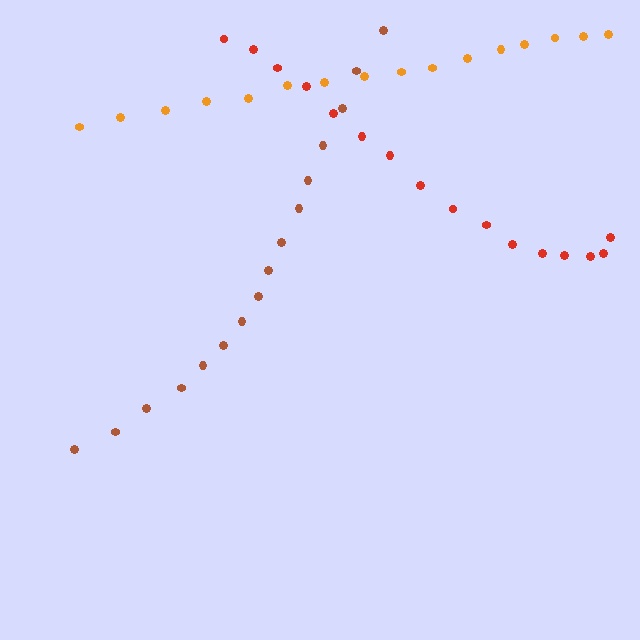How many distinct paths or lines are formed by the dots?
There are 3 distinct paths.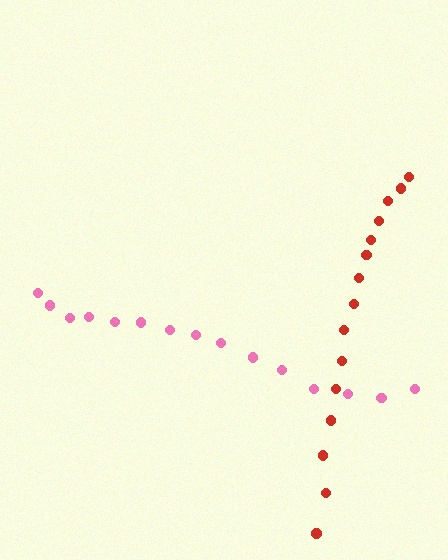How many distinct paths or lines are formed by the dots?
There are 2 distinct paths.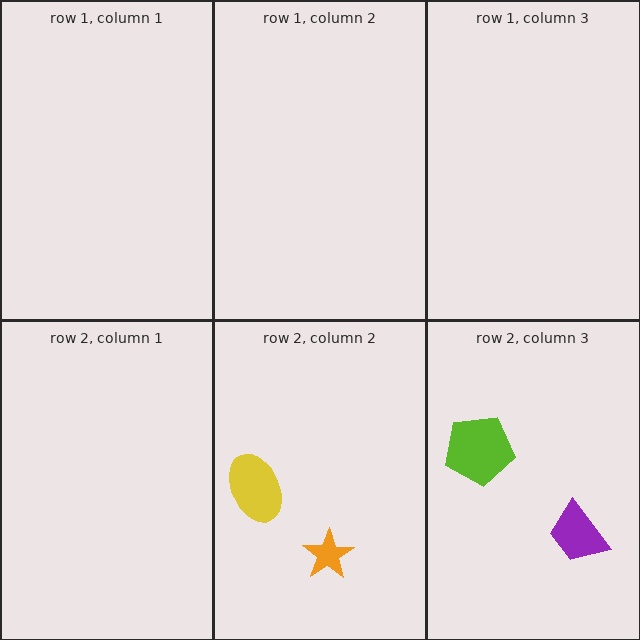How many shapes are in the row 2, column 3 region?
2.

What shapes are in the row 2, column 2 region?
The yellow ellipse, the orange star.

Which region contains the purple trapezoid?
The row 2, column 3 region.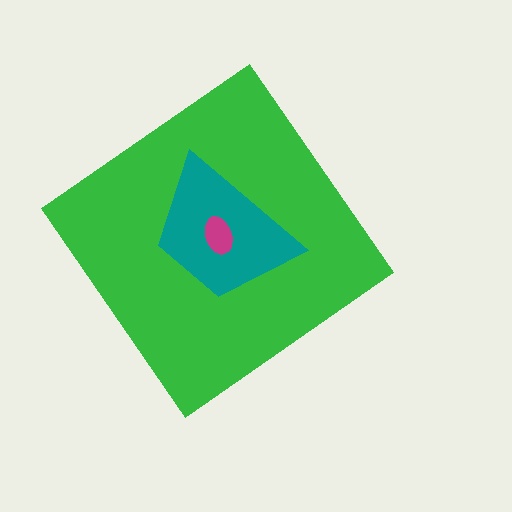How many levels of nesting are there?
3.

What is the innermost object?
The magenta ellipse.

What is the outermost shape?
The green diamond.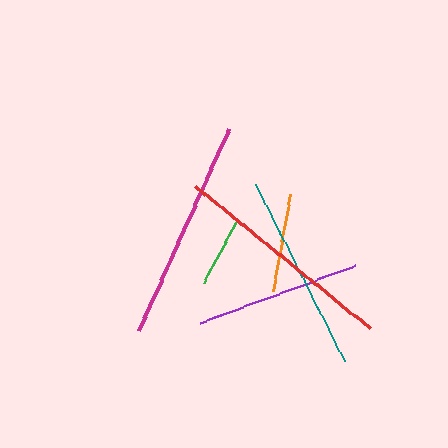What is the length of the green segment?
The green segment is approximately 69 pixels long.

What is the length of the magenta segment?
The magenta segment is approximately 222 pixels long.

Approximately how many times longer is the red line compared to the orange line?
The red line is approximately 2.3 times the length of the orange line.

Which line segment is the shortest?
The green line is the shortest at approximately 69 pixels.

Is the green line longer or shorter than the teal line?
The teal line is longer than the green line.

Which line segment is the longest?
The red line is the longest at approximately 226 pixels.